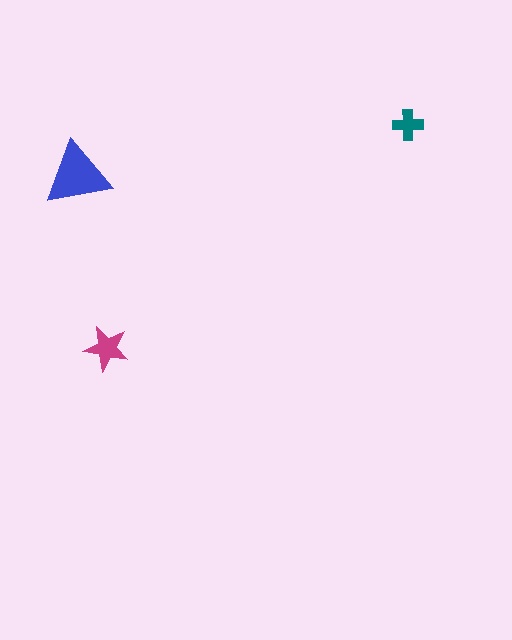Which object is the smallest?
The teal cross.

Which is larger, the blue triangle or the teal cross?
The blue triangle.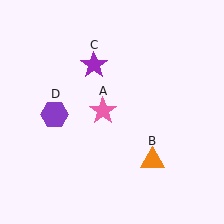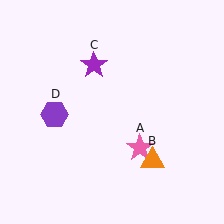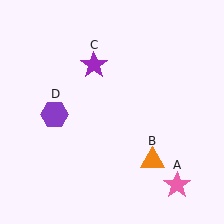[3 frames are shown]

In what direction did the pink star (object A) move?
The pink star (object A) moved down and to the right.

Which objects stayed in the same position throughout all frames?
Orange triangle (object B) and purple star (object C) and purple hexagon (object D) remained stationary.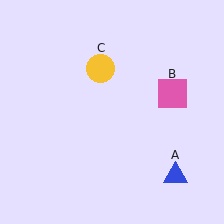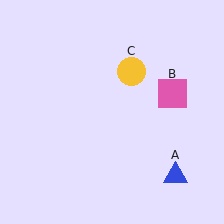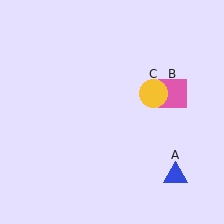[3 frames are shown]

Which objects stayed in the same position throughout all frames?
Blue triangle (object A) and pink square (object B) remained stationary.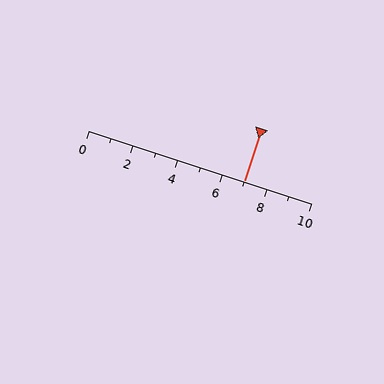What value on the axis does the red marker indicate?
The marker indicates approximately 7.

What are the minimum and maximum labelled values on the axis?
The axis runs from 0 to 10.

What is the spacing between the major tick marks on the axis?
The major ticks are spaced 2 apart.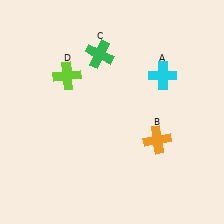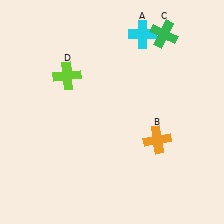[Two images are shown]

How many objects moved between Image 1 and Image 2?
2 objects moved between the two images.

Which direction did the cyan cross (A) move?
The cyan cross (A) moved up.